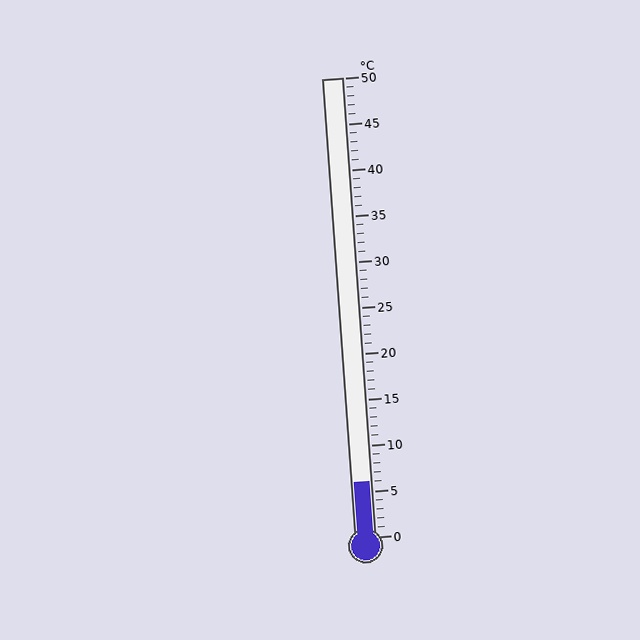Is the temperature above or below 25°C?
The temperature is below 25°C.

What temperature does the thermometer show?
The thermometer shows approximately 6°C.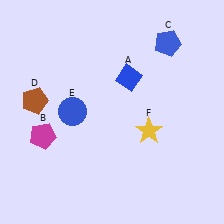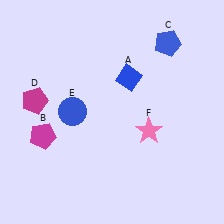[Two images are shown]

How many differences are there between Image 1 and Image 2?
There are 2 differences between the two images.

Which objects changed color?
D changed from brown to magenta. F changed from yellow to pink.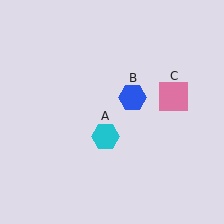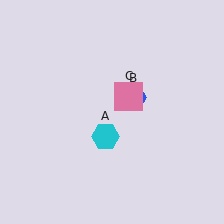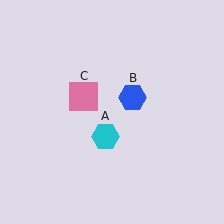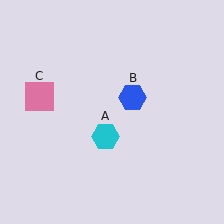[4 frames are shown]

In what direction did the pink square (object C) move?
The pink square (object C) moved left.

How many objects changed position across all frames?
1 object changed position: pink square (object C).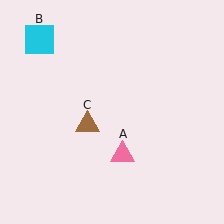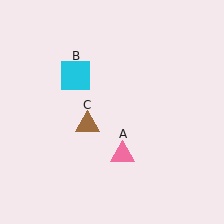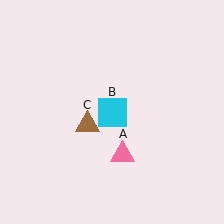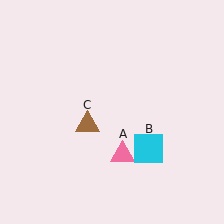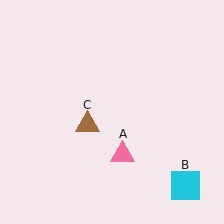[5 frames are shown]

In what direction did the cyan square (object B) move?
The cyan square (object B) moved down and to the right.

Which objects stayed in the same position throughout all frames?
Pink triangle (object A) and brown triangle (object C) remained stationary.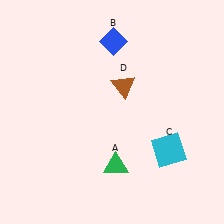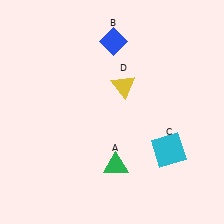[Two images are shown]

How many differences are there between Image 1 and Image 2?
There is 1 difference between the two images.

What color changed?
The triangle (D) changed from brown in Image 1 to yellow in Image 2.